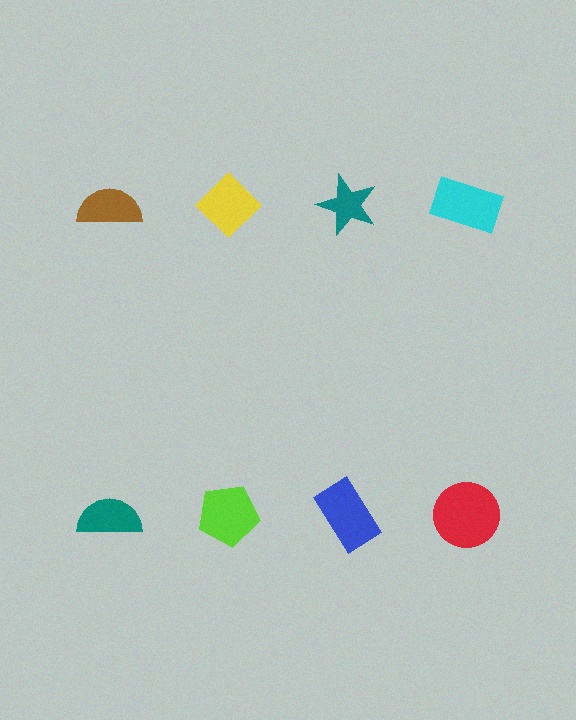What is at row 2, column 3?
A blue rectangle.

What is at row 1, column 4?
A cyan rectangle.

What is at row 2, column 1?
A teal semicircle.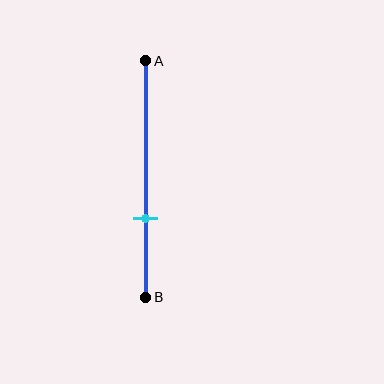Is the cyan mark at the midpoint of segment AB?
No, the mark is at about 65% from A, not at the 50% midpoint.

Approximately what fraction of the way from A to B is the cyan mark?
The cyan mark is approximately 65% of the way from A to B.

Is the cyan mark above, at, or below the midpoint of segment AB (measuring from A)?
The cyan mark is below the midpoint of segment AB.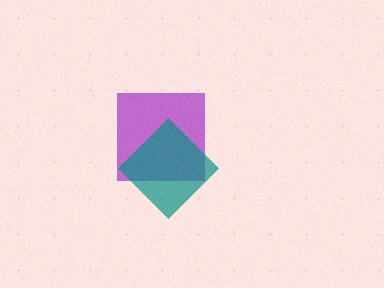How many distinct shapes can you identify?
There are 2 distinct shapes: a purple square, a teal diamond.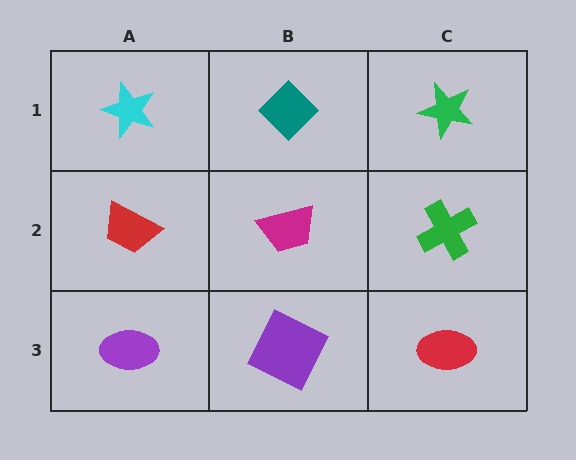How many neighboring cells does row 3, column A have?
2.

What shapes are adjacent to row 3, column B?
A magenta trapezoid (row 2, column B), a purple ellipse (row 3, column A), a red ellipse (row 3, column C).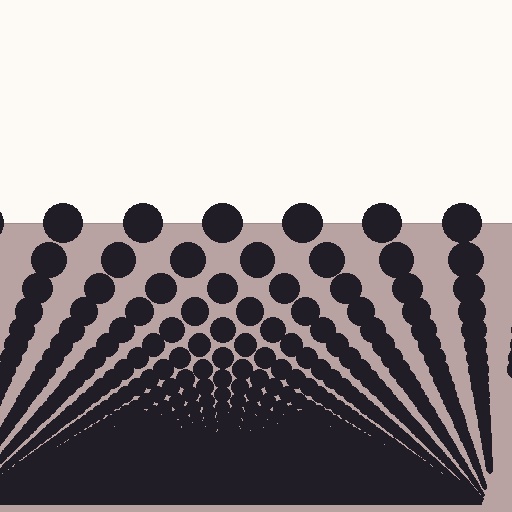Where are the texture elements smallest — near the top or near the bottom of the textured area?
Near the bottom.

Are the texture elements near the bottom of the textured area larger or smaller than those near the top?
Smaller. The gradient is inverted — elements near the bottom are smaller and denser.